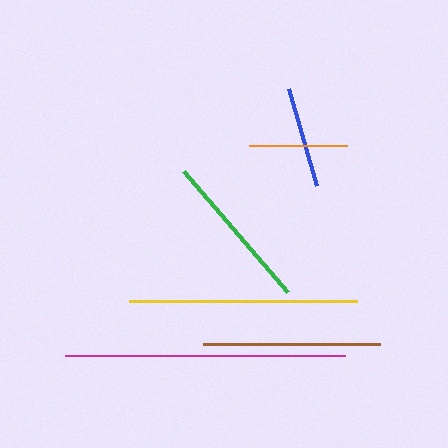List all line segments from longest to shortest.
From longest to shortest: magenta, yellow, brown, green, blue, orange.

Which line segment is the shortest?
The orange line is the shortest at approximately 98 pixels.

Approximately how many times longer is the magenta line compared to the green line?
The magenta line is approximately 1.8 times the length of the green line.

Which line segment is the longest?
The magenta line is the longest at approximately 280 pixels.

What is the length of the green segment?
The green segment is approximately 160 pixels long.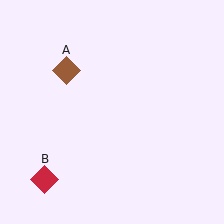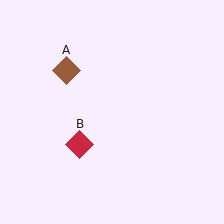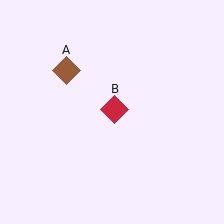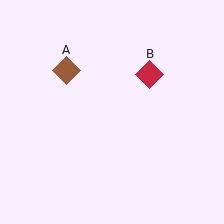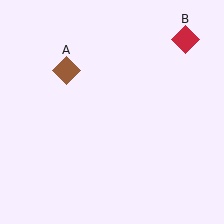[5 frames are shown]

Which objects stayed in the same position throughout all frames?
Brown diamond (object A) remained stationary.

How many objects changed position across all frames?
1 object changed position: red diamond (object B).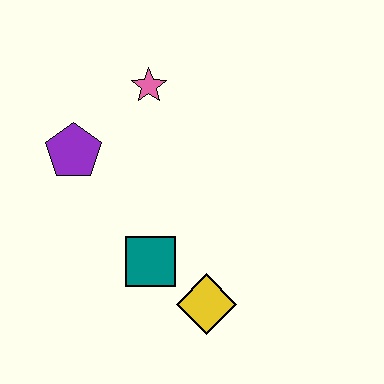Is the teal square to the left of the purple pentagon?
No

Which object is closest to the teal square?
The yellow diamond is closest to the teal square.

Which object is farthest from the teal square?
The pink star is farthest from the teal square.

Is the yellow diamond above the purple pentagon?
No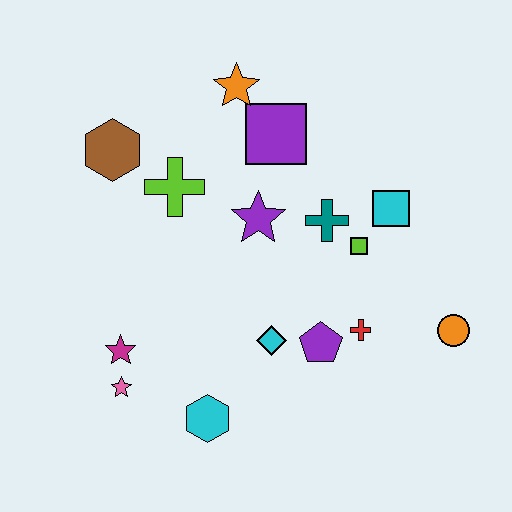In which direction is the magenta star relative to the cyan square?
The magenta star is to the left of the cyan square.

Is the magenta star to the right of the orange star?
No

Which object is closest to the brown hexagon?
The lime cross is closest to the brown hexagon.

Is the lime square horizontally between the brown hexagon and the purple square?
No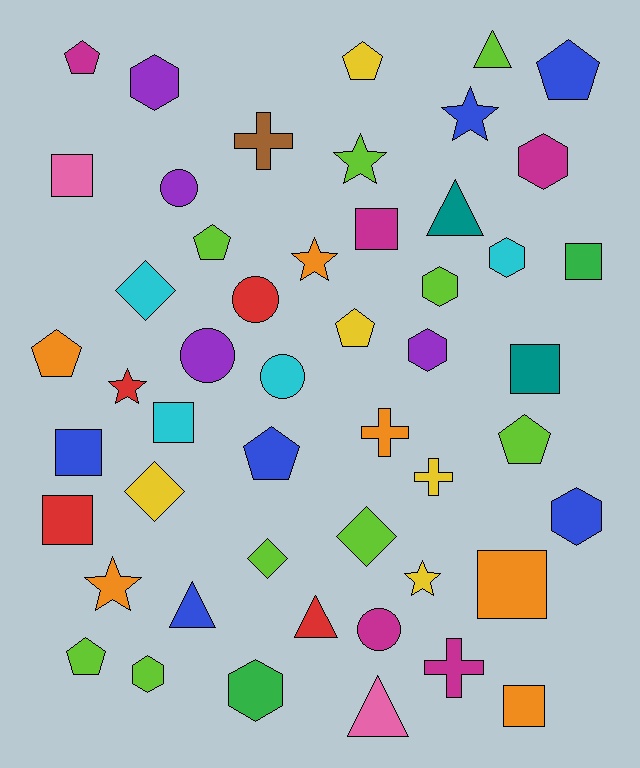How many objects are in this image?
There are 50 objects.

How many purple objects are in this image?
There are 4 purple objects.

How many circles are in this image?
There are 5 circles.